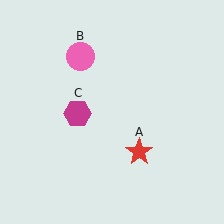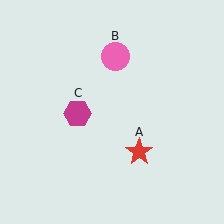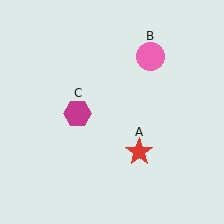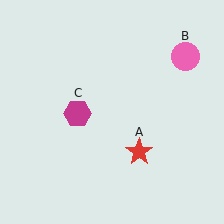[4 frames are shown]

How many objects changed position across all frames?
1 object changed position: pink circle (object B).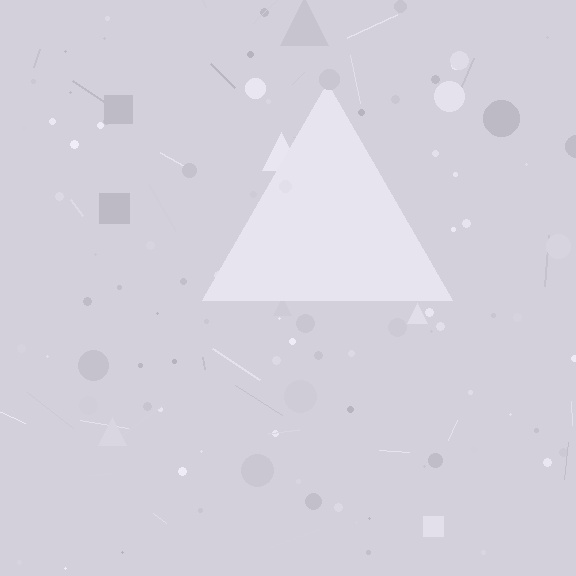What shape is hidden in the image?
A triangle is hidden in the image.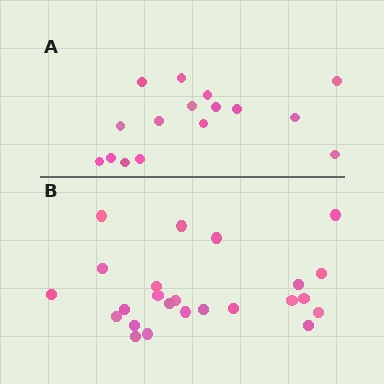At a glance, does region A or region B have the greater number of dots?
Region B (the bottom region) has more dots.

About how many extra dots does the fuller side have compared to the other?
Region B has roughly 8 or so more dots than region A.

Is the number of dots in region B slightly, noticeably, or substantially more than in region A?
Region B has substantially more. The ratio is roughly 1.5 to 1.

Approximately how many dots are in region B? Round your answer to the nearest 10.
About 20 dots. (The exact count is 24, which rounds to 20.)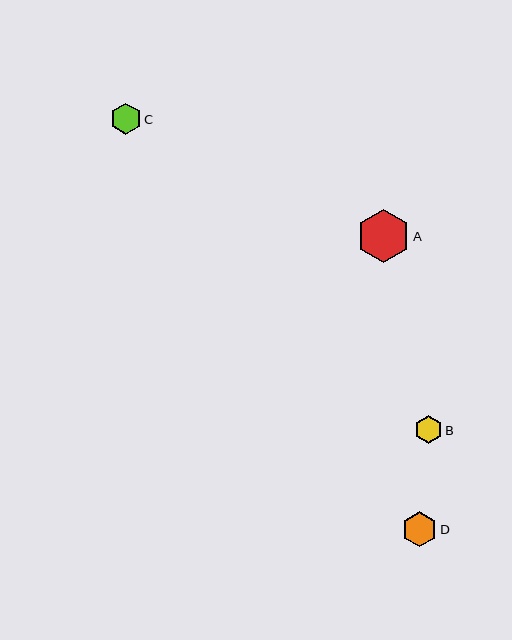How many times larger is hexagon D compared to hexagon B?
Hexagon D is approximately 1.3 times the size of hexagon B.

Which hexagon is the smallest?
Hexagon B is the smallest with a size of approximately 28 pixels.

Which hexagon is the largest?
Hexagon A is the largest with a size of approximately 53 pixels.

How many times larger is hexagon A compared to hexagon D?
Hexagon A is approximately 1.5 times the size of hexagon D.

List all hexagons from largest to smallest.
From largest to smallest: A, D, C, B.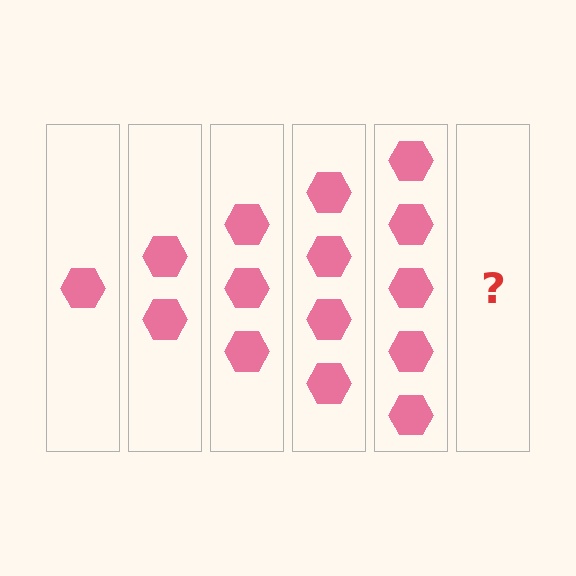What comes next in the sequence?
The next element should be 6 hexagons.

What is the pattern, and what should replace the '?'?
The pattern is that each step adds one more hexagon. The '?' should be 6 hexagons.